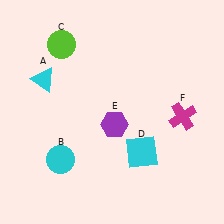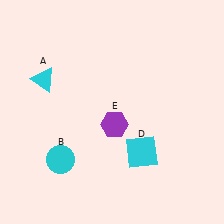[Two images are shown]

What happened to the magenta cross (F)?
The magenta cross (F) was removed in Image 2. It was in the bottom-right area of Image 1.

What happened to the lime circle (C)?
The lime circle (C) was removed in Image 2. It was in the top-left area of Image 1.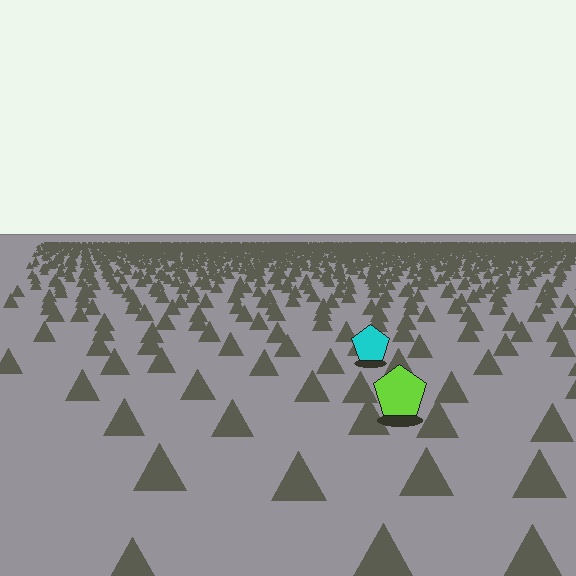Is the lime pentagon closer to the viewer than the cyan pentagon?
Yes. The lime pentagon is closer — you can tell from the texture gradient: the ground texture is coarser near it.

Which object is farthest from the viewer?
The cyan pentagon is farthest from the viewer. It appears smaller and the ground texture around it is denser.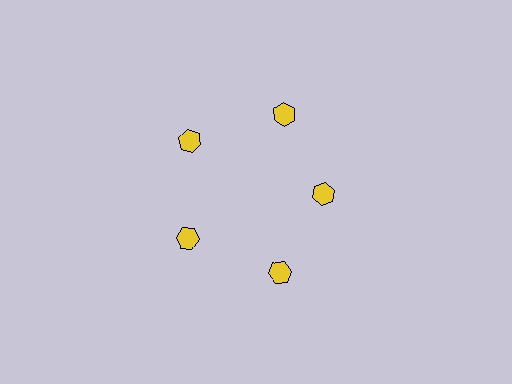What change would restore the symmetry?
The symmetry would be restored by moving it outward, back onto the ring so that all 5 hexagons sit at equal angles and equal distance from the center.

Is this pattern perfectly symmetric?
No. The 5 yellow hexagons are arranged in a ring, but one element near the 3 o'clock position is pulled inward toward the center, breaking the 5-fold rotational symmetry.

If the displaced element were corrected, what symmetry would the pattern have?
It would have 5-fold rotational symmetry — the pattern would map onto itself every 72 degrees.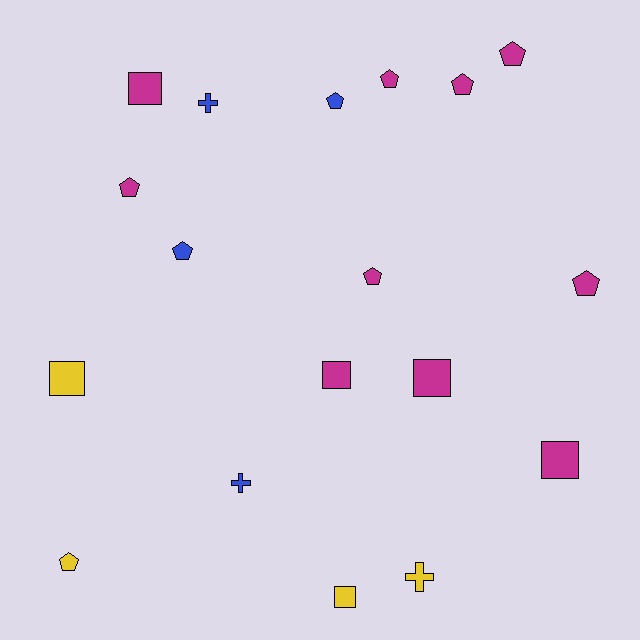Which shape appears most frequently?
Pentagon, with 9 objects.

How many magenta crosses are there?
There are no magenta crosses.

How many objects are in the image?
There are 18 objects.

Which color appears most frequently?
Magenta, with 10 objects.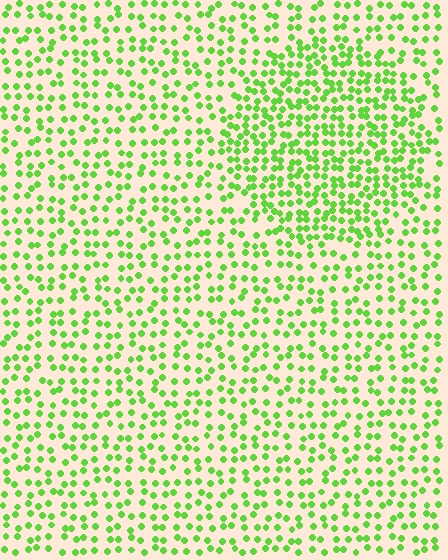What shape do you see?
I see a circle.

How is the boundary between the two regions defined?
The boundary is defined by a change in element density (approximately 1.7x ratio). All elements are the same color, size, and shape.